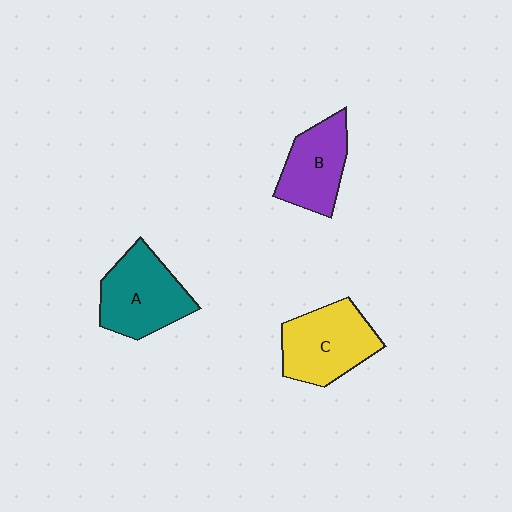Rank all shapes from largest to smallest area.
From largest to smallest: A (teal), C (yellow), B (purple).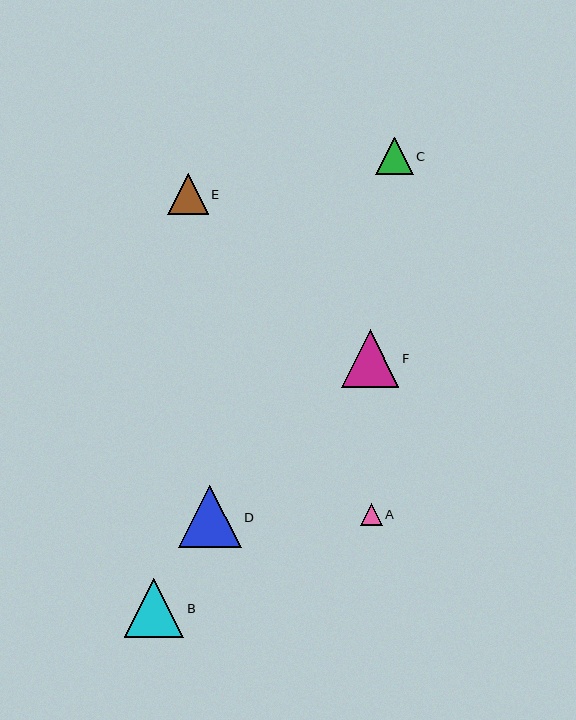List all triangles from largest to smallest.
From largest to smallest: D, B, F, E, C, A.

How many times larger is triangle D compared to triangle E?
Triangle D is approximately 1.5 times the size of triangle E.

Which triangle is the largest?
Triangle D is the largest with a size of approximately 63 pixels.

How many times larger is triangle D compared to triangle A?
Triangle D is approximately 2.9 times the size of triangle A.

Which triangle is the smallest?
Triangle A is the smallest with a size of approximately 22 pixels.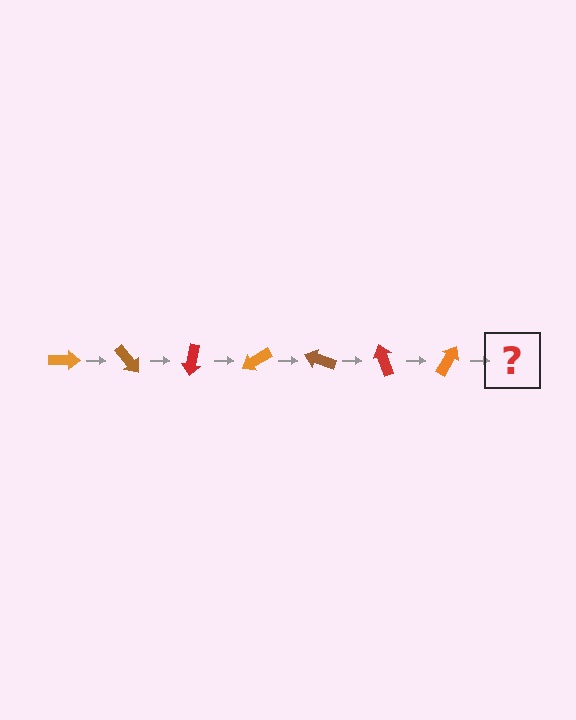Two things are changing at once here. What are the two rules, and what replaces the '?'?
The two rules are that it rotates 50 degrees each step and the color cycles through orange, brown, and red. The '?' should be a brown arrow, rotated 350 degrees from the start.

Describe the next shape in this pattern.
It should be a brown arrow, rotated 350 degrees from the start.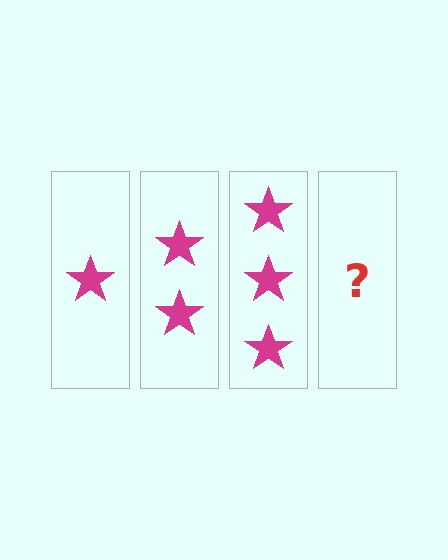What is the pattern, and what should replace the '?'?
The pattern is that each step adds one more star. The '?' should be 4 stars.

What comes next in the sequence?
The next element should be 4 stars.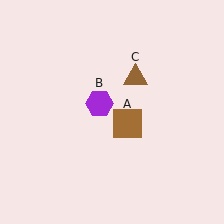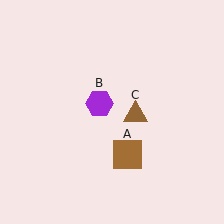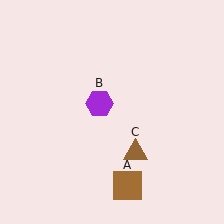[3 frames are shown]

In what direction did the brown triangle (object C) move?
The brown triangle (object C) moved down.